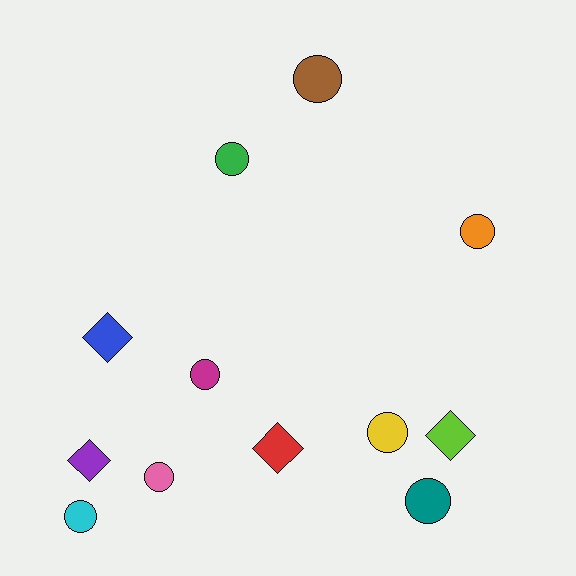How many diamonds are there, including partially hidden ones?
There are 4 diamonds.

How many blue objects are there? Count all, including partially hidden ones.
There is 1 blue object.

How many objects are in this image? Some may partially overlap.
There are 12 objects.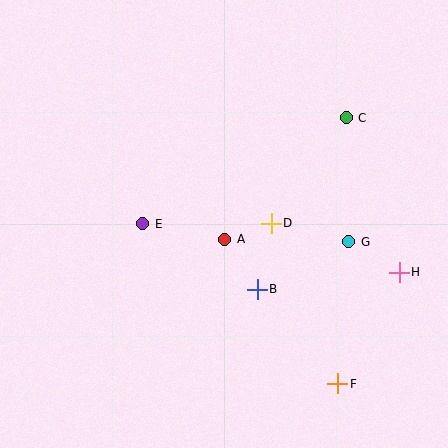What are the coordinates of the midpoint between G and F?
The midpoint between G and F is at (343, 313).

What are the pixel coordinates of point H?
Point H is at (399, 272).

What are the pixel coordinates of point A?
Point A is at (225, 239).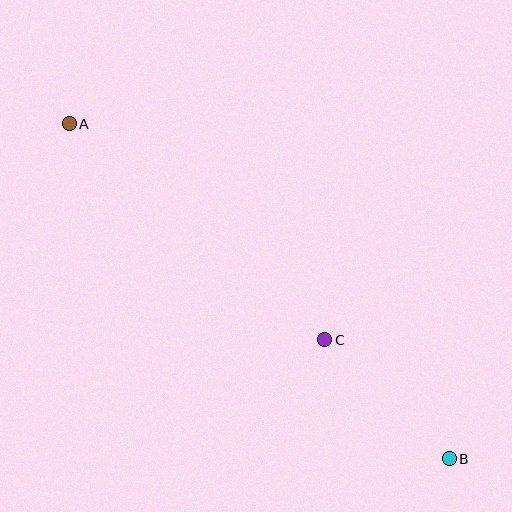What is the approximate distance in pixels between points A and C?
The distance between A and C is approximately 335 pixels.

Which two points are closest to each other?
Points B and C are closest to each other.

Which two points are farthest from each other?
Points A and B are farthest from each other.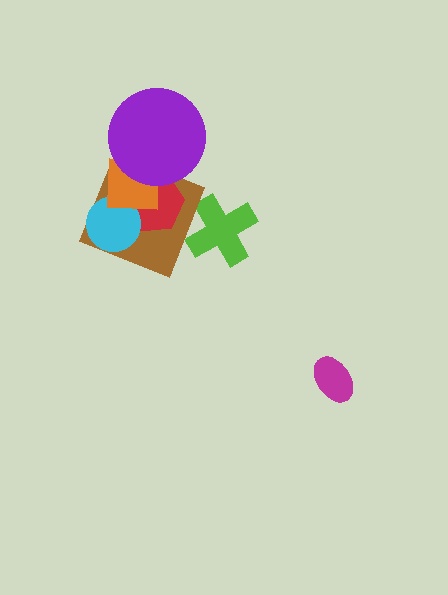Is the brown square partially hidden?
Yes, it is partially covered by another shape.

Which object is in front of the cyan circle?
The orange square is in front of the cyan circle.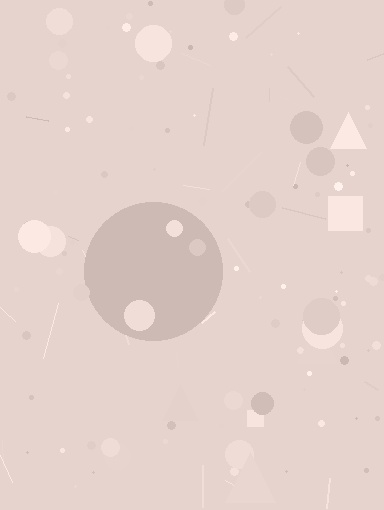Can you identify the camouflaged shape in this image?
The camouflaged shape is a circle.